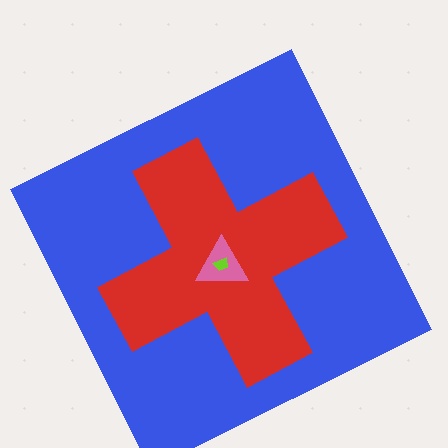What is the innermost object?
The lime trapezoid.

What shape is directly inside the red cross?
The pink triangle.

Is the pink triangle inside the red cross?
Yes.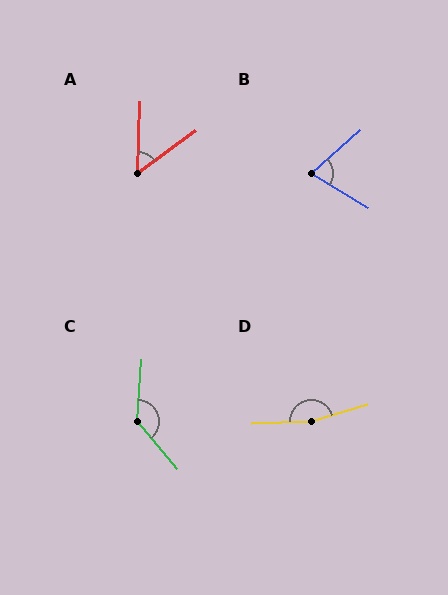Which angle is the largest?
D, at approximately 165 degrees.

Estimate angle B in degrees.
Approximately 73 degrees.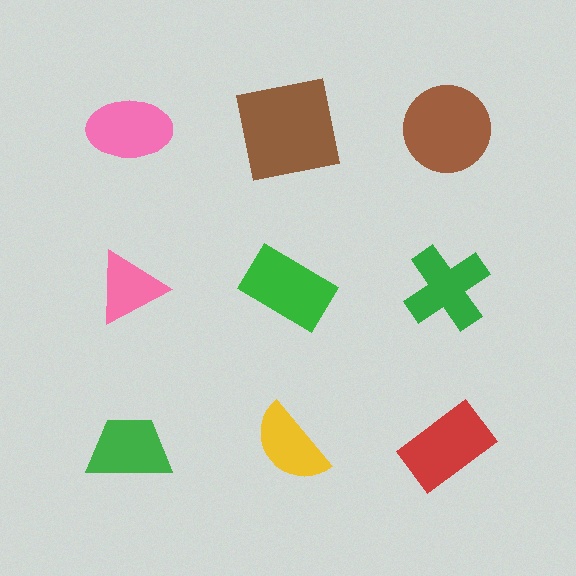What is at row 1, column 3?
A brown circle.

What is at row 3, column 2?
A yellow semicircle.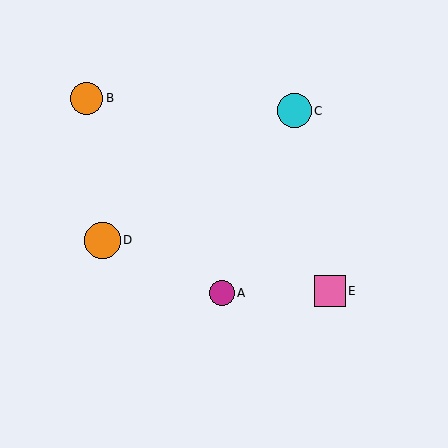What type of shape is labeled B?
Shape B is an orange circle.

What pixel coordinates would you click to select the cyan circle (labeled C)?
Click at (294, 111) to select the cyan circle C.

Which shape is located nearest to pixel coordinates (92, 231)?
The orange circle (labeled D) at (102, 240) is nearest to that location.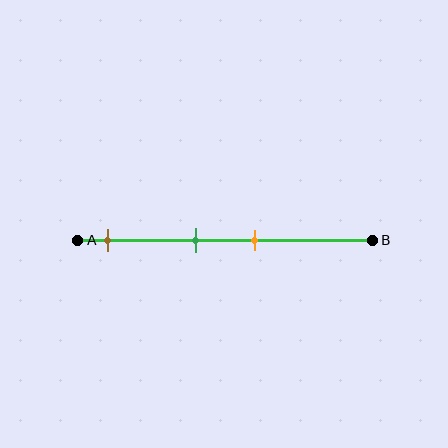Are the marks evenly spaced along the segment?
No, the marks are not evenly spaced.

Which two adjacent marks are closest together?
The green and orange marks are the closest adjacent pair.